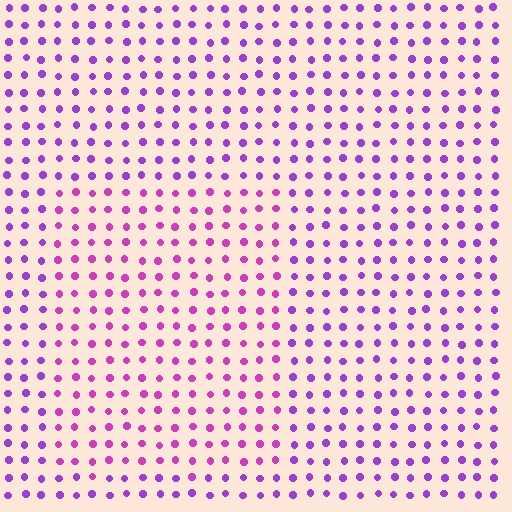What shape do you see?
I see a rectangle.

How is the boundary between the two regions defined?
The boundary is defined purely by a slight shift in hue (about 29 degrees). Spacing, size, and orientation are identical on both sides.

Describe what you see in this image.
The image is filled with small purple elements in a uniform arrangement. A rectangle-shaped region is visible where the elements are tinted to a slightly different hue, forming a subtle color boundary.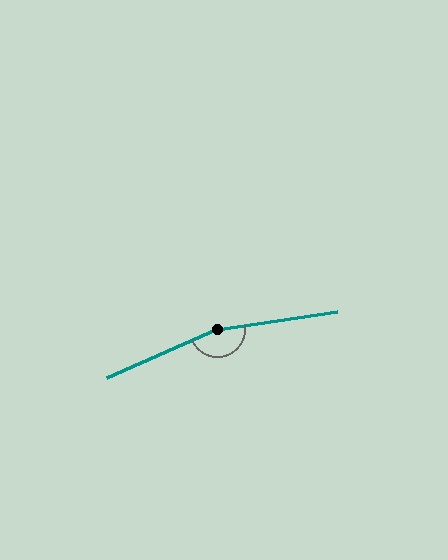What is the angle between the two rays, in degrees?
Approximately 165 degrees.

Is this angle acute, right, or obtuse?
It is obtuse.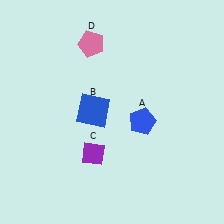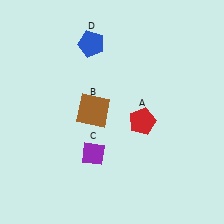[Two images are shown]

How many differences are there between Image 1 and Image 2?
There are 3 differences between the two images.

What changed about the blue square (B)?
In Image 1, B is blue. In Image 2, it changed to brown.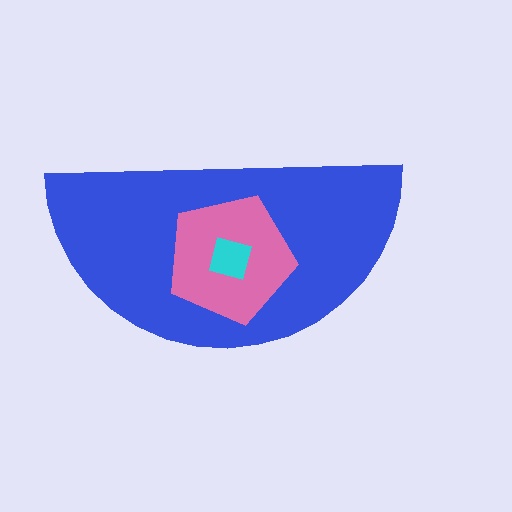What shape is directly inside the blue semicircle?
The pink pentagon.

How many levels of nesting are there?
3.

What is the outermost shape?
The blue semicircle.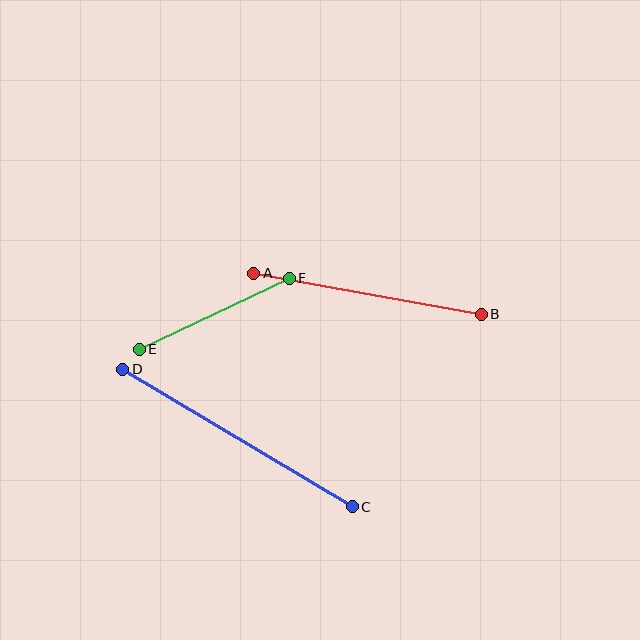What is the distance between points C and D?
The distance is approximately 268 pixels.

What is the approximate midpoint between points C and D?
The midpoint is at approximately (237, 438) pixels.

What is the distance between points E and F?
The distance is approximately 166 pixels.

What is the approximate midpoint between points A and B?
The midpoint is at approximately (368, 294) pixels.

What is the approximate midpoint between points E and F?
The midpoint is at approximately (214, 314) pixels.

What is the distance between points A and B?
The distance is approximately 231 pixels.